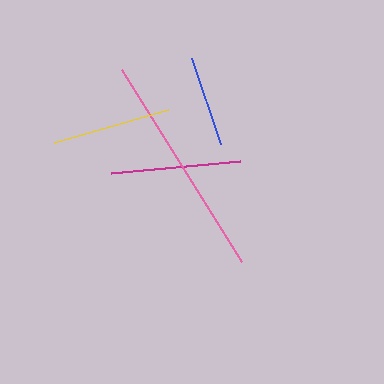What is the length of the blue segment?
The blue segment is approximately 90 pixels long.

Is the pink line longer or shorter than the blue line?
The pink line is longer than the blue line.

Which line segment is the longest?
The pink line is the longest at approximately 227 pixels.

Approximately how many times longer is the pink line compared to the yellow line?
The pink line is approximately 1.9 times the length of the yellow line.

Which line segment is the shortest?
The blue line is the shortest at approximately 90 pixels.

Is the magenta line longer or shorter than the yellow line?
The magenta line is longer than the yellow line.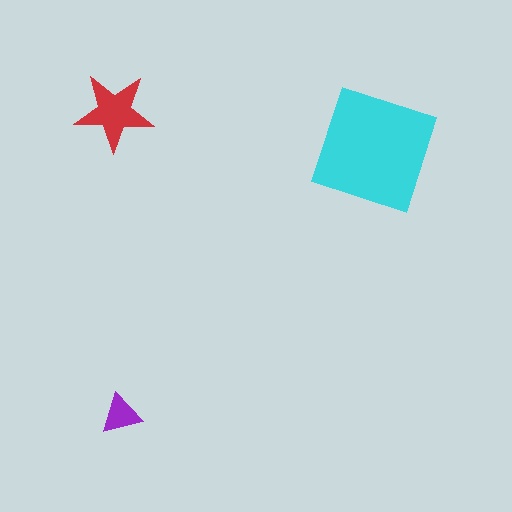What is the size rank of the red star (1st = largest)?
2nd.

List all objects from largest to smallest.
The cyan square, the red star, the purple triangle.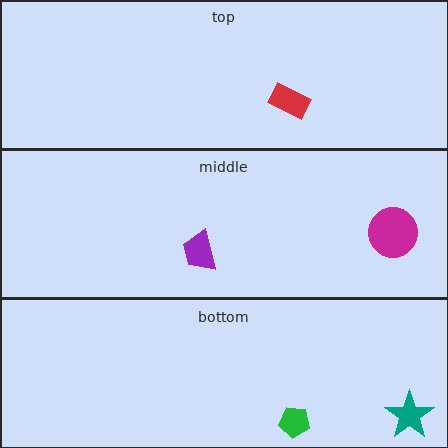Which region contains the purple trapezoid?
The middle region.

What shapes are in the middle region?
The purple trapezoid, the magenta circle.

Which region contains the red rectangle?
The top region.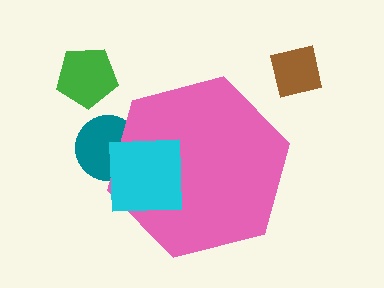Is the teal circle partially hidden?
Yes, the teal circle is partially hidden behind the pink hexagon.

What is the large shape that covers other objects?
A pink hexagon.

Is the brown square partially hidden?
No, the brown square is fully visible.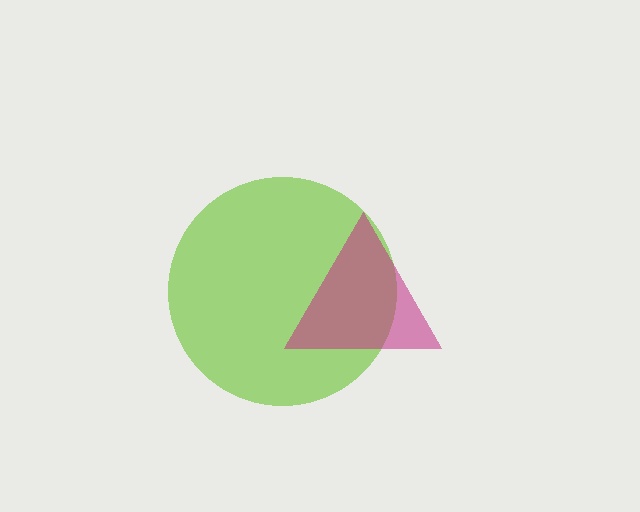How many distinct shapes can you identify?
There are 2 distinct shapes: a lime circle, a magenta triangle.